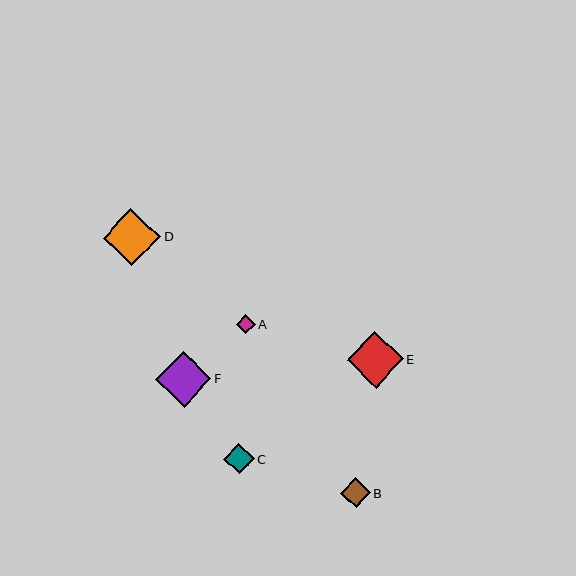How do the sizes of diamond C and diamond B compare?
Diamond C and diamond B are approximately the same size.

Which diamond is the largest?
Diamond D is the largest with a size of approximately 57 pixels.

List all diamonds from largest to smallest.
From largest to smallest: D, E, F, C, B, A.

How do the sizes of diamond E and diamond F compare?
Diamond E and diamond F are approximately the same size.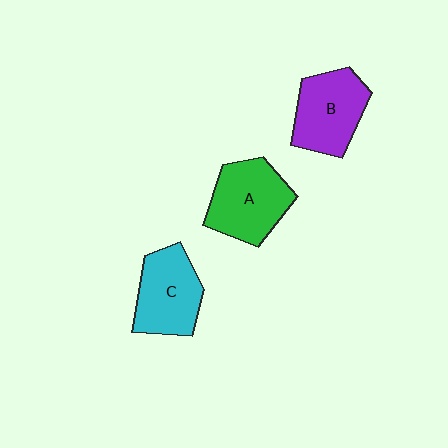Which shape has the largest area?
Shape A (green).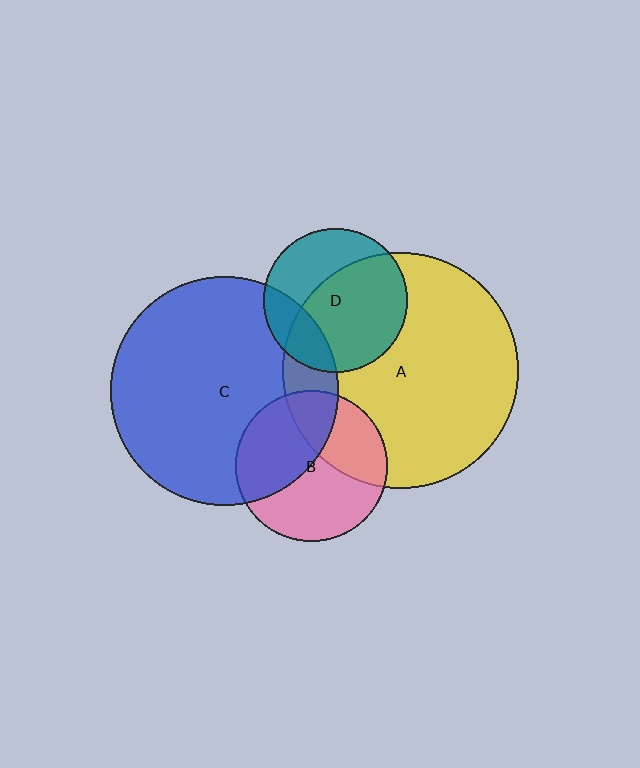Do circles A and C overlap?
Yes.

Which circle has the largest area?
Circle A (yellow).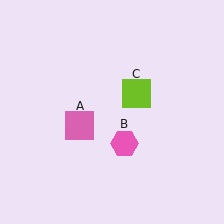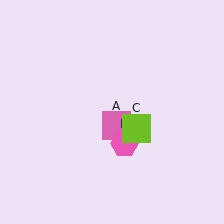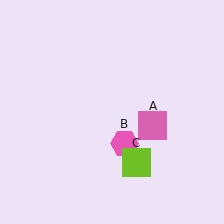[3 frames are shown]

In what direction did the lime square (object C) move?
The lime square (object C) moved down.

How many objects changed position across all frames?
2 objects changed position: pink square (object A), lime square (object C).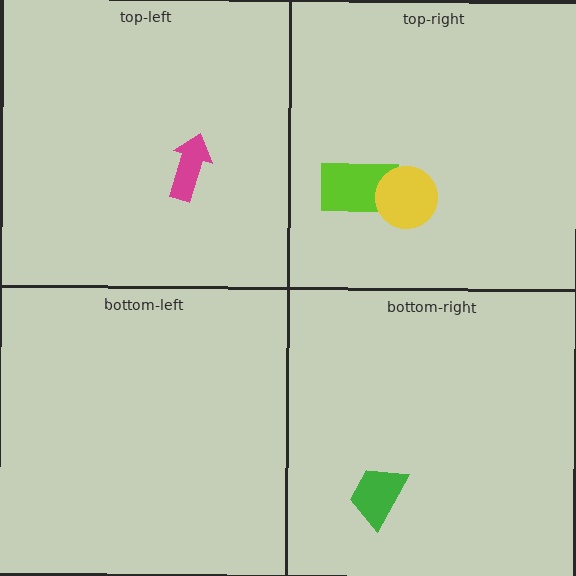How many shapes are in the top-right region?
2.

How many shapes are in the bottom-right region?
1.